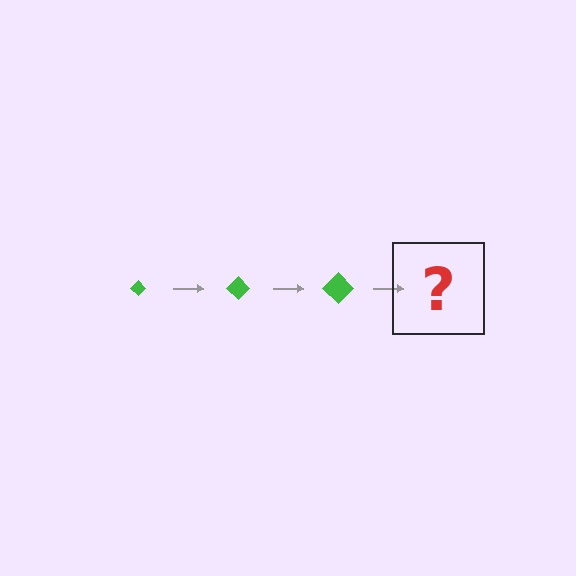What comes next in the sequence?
The next element should be a green diamond, larger than the previous one.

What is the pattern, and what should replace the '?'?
The pattern is that the diamond gets progressively larger each step. The '?' should be a green diamond, larger than the previous one.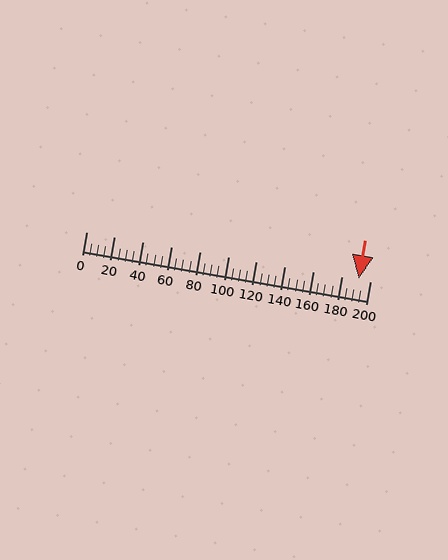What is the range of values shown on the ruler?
The ruler shows values from 0 to 200.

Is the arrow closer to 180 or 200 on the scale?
The arrow is closer to 200.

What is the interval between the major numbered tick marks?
The major tick marks are spaced 20 units apart.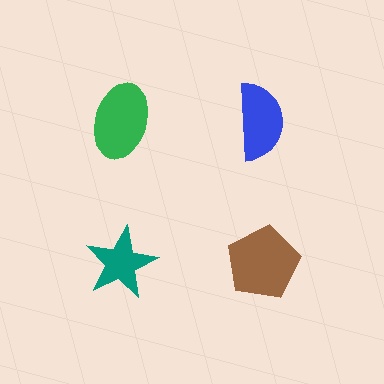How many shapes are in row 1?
2 shapes.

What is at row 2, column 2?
A brown pentagon.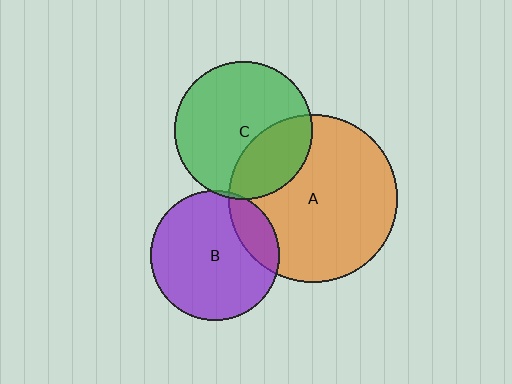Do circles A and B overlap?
Yes.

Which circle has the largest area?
Circle A (orange).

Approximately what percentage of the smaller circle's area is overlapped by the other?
Approximately 15%.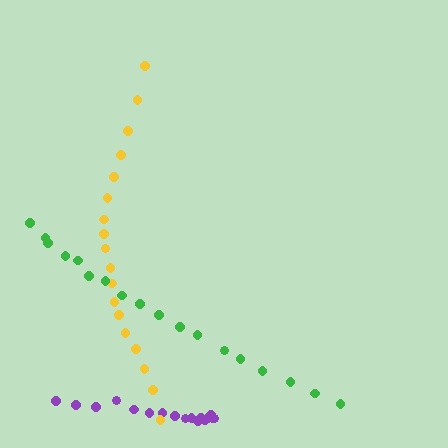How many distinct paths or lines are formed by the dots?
There are 3 distinct paths.